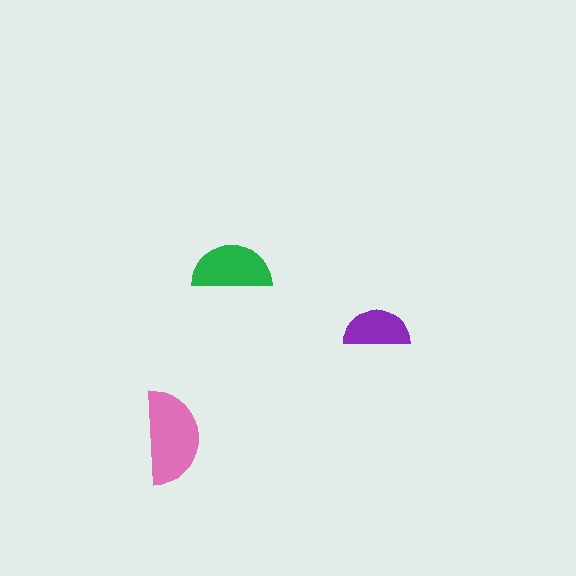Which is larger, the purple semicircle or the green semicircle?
The green one.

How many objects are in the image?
There are 3 objects in the image.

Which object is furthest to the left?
The pink semicircle is leftmost.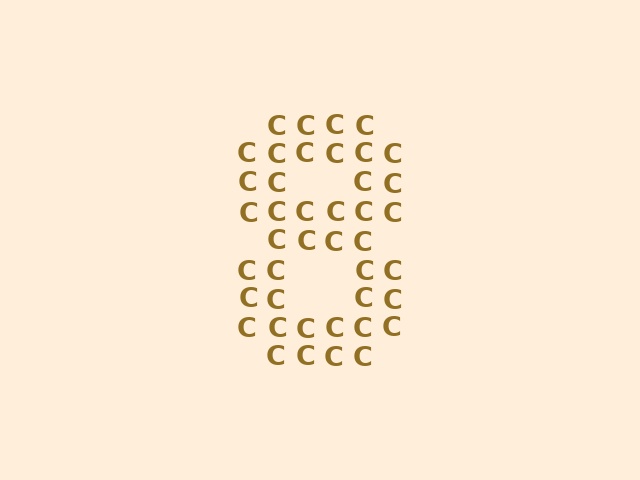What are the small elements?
The small elements are letter C's.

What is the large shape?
The large shape is the digit 8.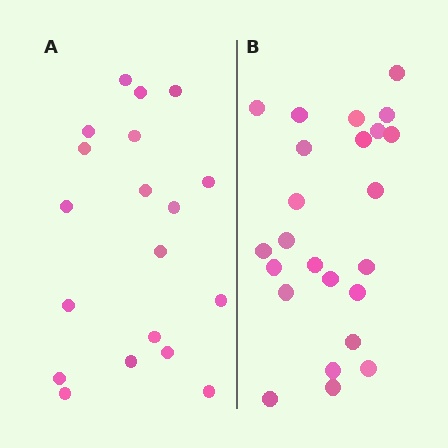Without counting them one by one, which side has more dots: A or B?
Region B (the right region) has more dots.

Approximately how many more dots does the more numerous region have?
Region B has about 5 more dots than region A.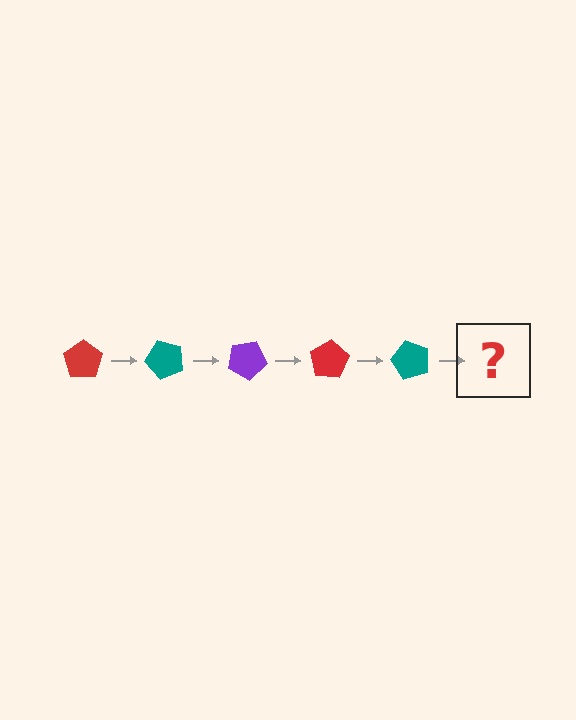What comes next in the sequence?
The next element should be a purple pentagon, rotated 250 degrees from the start.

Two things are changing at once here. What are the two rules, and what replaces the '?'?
The two rules are that it rotates 50 degrees each step and the color cycles through red, teal, and purple. The '?' should be a purple pentagon, rotated 250 degrees from the start.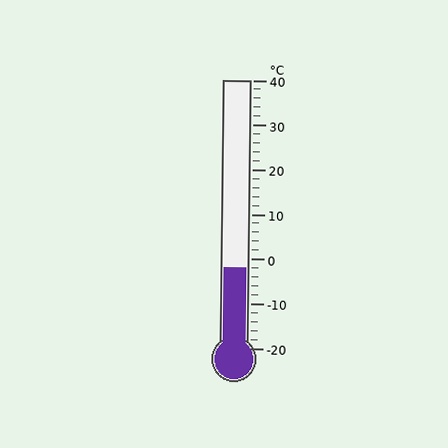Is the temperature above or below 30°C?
The temperature is below 30°C.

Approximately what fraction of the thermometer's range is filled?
The thermometer is filled to approximately 30% of its range.